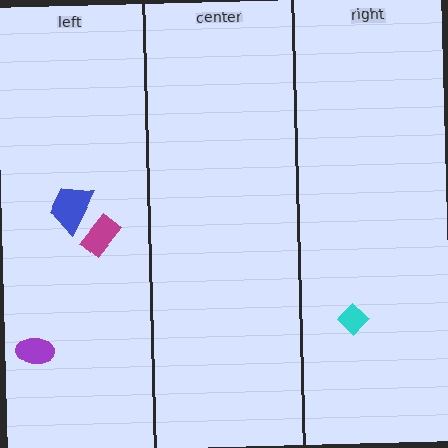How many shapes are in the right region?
1.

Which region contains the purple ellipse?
The left region.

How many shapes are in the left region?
3.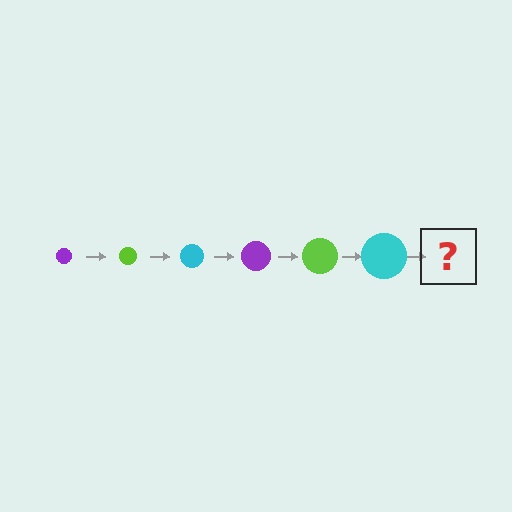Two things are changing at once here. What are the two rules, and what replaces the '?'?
The two rules are that the circle grows larger each step and the color cycles through purple, lime, and cyan. The '?' should be a purple circle, larger than the previous one.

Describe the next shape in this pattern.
It should be a purple circle, larger than the previous one.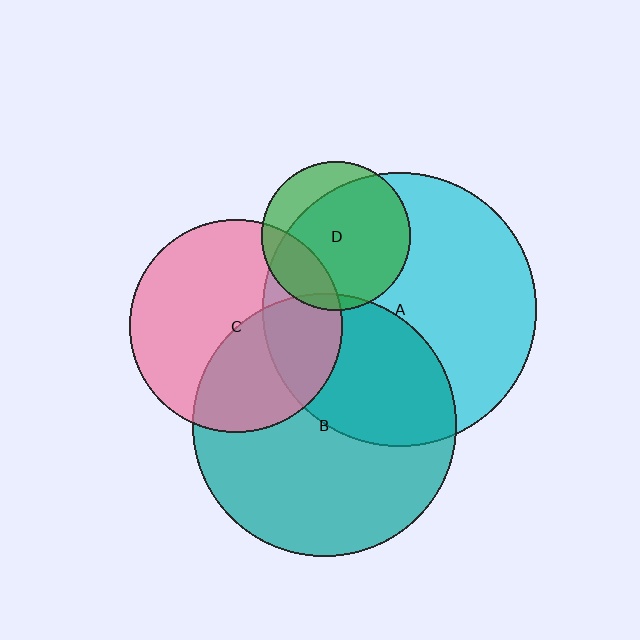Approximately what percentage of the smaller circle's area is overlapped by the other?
Approximately 40%.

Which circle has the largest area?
Circle A (cyan).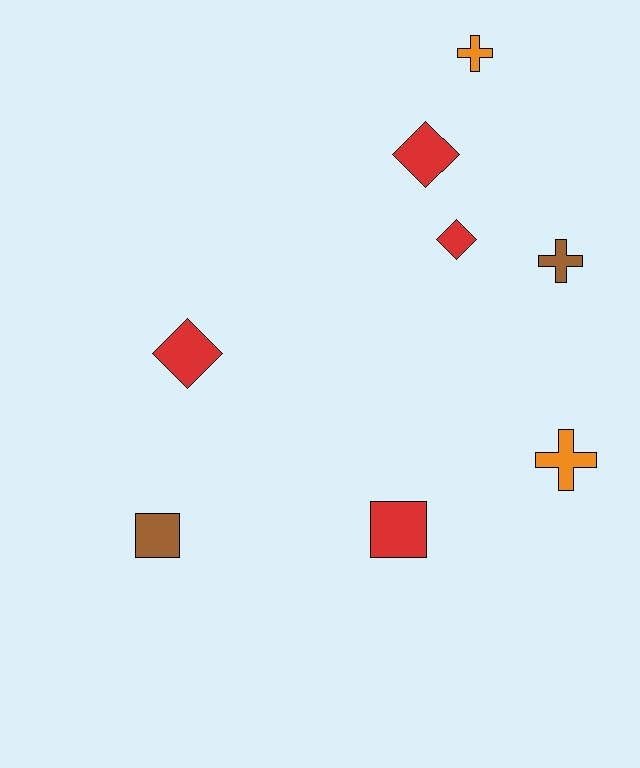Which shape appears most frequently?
Diamond, with 3 objects.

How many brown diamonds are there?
There are no brown diamonds.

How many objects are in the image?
There are 8 objects.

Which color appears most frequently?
Red, with 4 objects.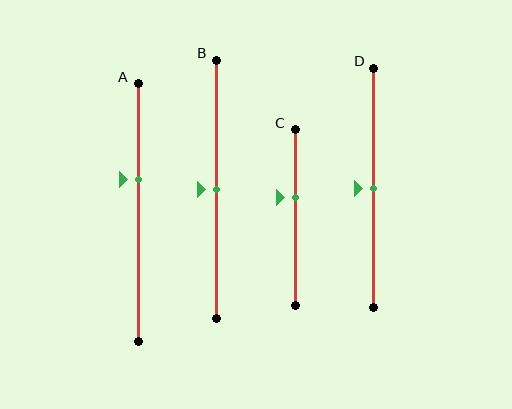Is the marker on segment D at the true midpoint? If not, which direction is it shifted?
Yes, the marker on segment D is at the true midpoint.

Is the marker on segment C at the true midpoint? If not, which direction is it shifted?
No, the marker on segment C is shifted upward by about 11% of the segment length.